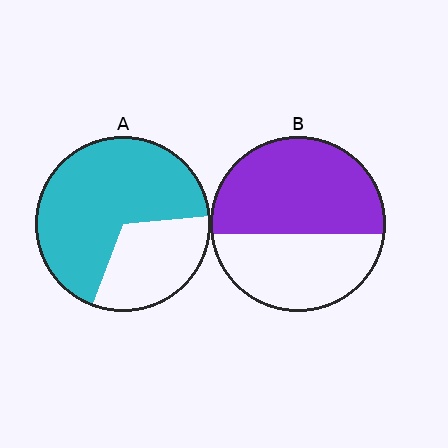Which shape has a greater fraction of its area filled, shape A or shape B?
Shape A.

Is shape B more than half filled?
Yes.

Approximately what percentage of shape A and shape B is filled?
A is approximately 70% and B is approximately 55%.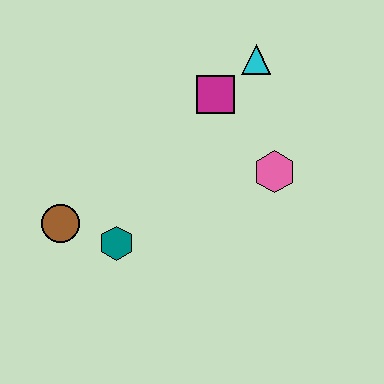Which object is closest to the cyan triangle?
The magenta square is closest to the cyan triangle.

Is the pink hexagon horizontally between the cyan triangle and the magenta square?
No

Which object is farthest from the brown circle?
The cyan triangle is farthest from the brown circle.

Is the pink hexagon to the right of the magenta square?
Yes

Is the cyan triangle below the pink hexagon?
No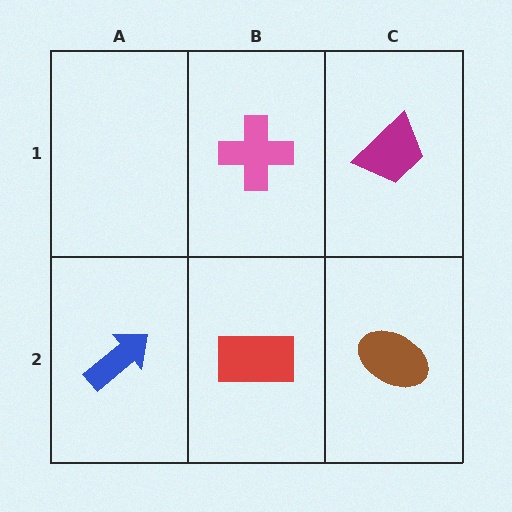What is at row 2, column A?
A blue arrow.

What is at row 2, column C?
A brown ellipse.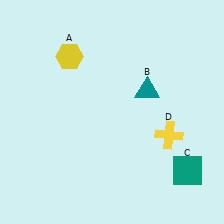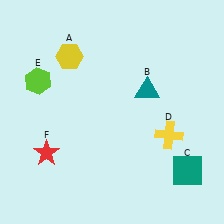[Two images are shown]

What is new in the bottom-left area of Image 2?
A red star (F) was added in the bottom-left area of Image 2.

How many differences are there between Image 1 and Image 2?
There are 2 differences between the two images.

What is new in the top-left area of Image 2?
A lime hexagon (E) was added in the top-left area of Image 2.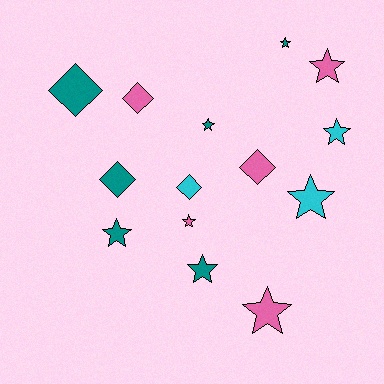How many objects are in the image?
There are 14 objects.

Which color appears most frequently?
Teal, with 6 objects.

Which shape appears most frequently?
Star, with 9 objects.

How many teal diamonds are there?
There are 2 teal diamonds.